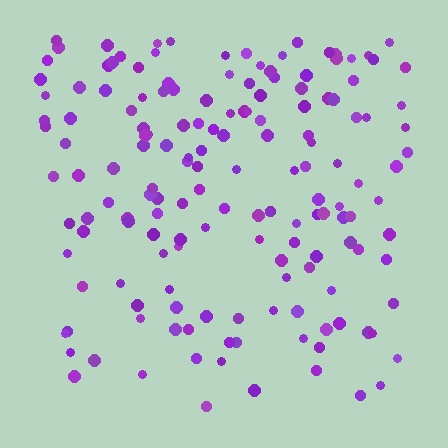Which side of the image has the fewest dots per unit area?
The bottom.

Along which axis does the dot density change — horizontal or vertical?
Vertical.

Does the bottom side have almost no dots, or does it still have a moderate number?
Still a moderate number, just noticeably fewer than the top.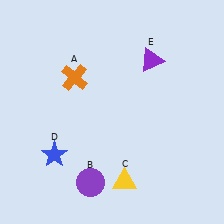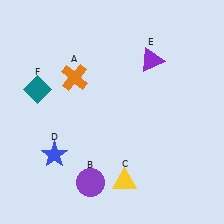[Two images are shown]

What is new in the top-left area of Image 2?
A teal diamond (F) was added in the top-left area of Image 2.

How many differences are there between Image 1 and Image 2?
There is 1 difference between the two images.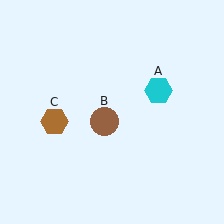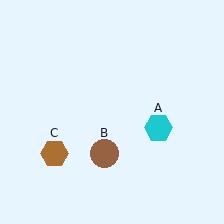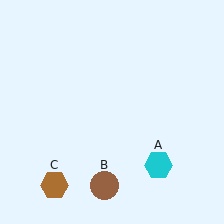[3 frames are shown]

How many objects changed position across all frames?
3 objects changed position: cyan hexagon (object A), brown circle (object B), brown hexagon (object C).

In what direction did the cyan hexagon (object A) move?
The cyan hexagon (object A) moved down.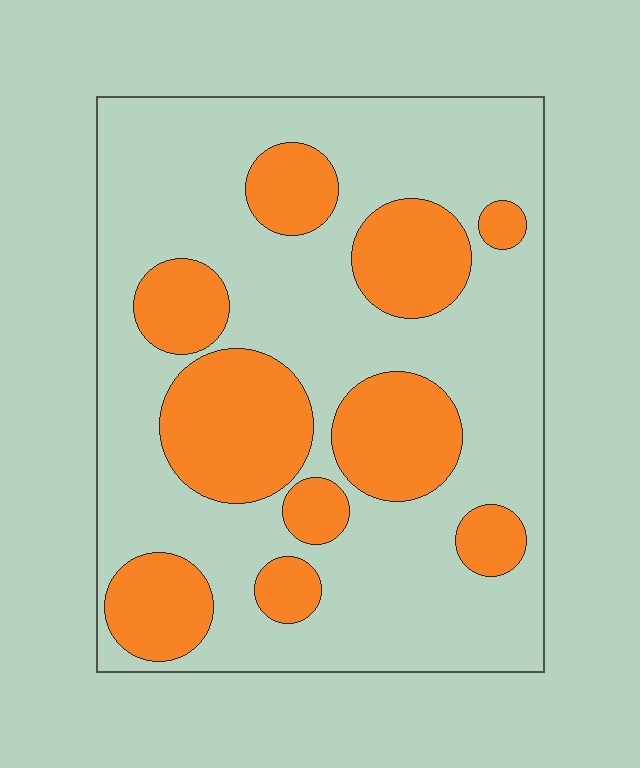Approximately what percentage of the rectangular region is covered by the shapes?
Approximately 30%.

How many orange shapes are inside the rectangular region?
10.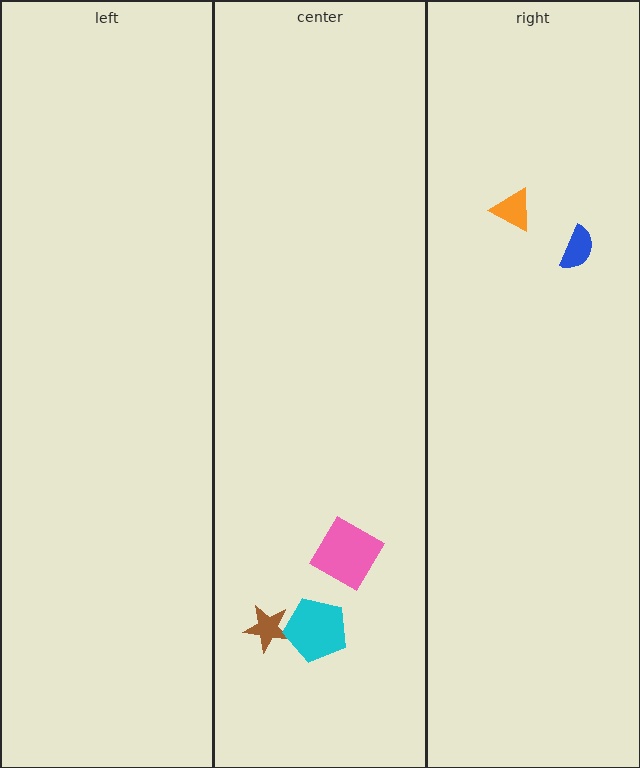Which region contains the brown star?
The center region.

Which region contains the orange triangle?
The right region.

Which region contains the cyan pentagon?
The center region.